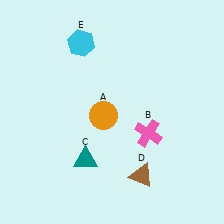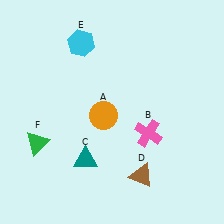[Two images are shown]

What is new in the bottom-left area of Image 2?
A green triangle (F) was added in the bottom-left area of Image 2.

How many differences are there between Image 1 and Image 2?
There is 1 difference between the two images.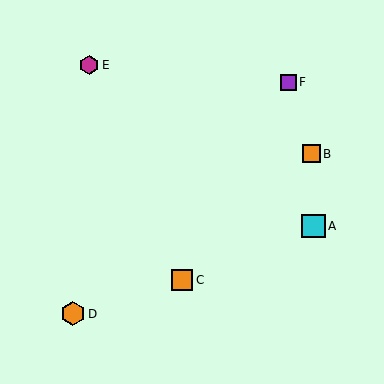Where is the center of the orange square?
The center of the orange square is at (182, 280).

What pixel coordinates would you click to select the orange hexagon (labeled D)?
Click at (73, 314) to select the orange hexagon D.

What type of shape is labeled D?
Shape D is an orange hexagon.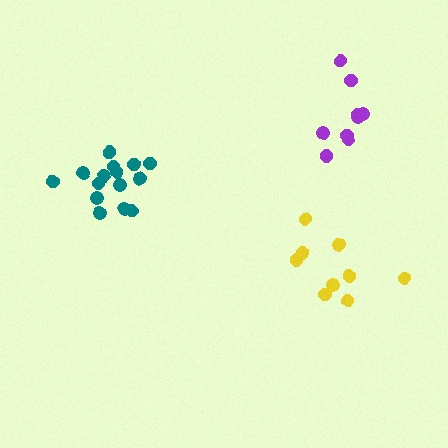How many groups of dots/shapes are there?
There are 3 groups.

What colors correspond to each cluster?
The clusters are colored: yellow, teal, purple.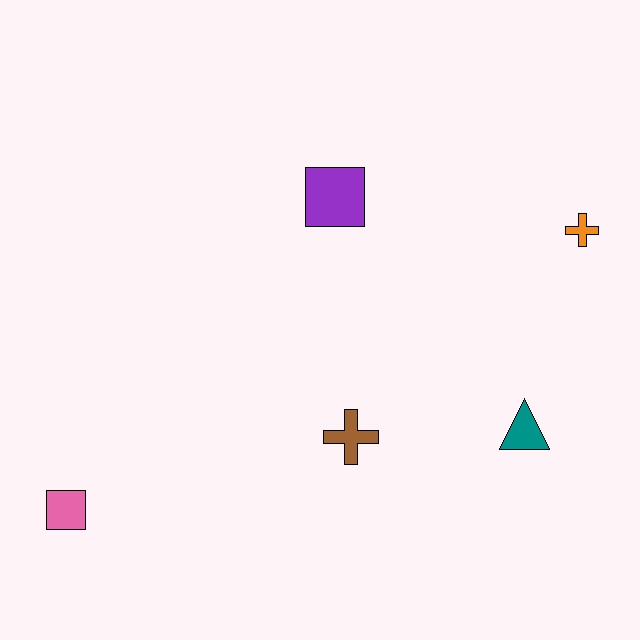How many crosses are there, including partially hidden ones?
There are 2 crosses.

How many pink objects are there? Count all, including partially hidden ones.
There is 1 pink object.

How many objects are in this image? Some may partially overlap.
There are 5 objects.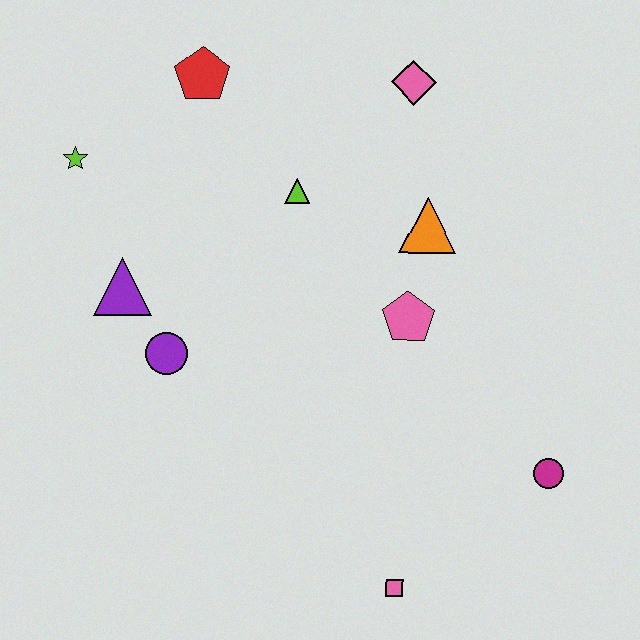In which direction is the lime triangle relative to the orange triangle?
The lime triangle is to the left of the orange triangle.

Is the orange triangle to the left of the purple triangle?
No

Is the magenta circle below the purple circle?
Yes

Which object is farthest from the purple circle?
The magenta circle is farthest from the purple circle.